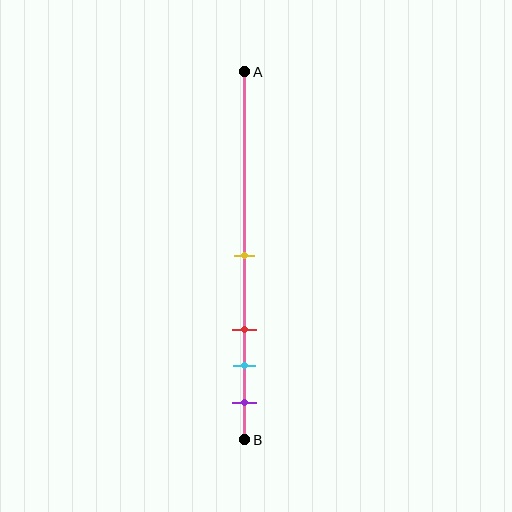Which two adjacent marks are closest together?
The cyan and purple marks are the closest adjacent pair.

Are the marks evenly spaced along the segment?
No, the marks are not evenly spaced.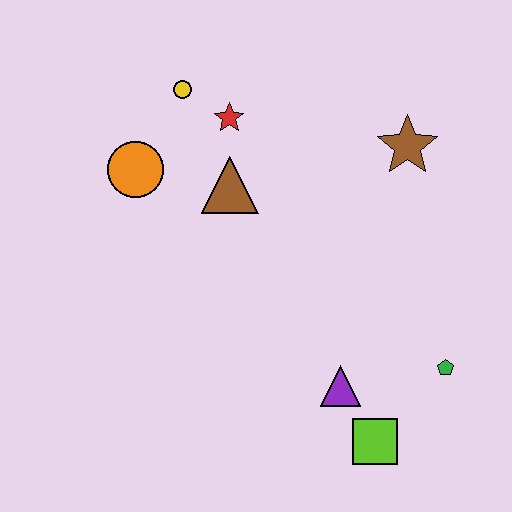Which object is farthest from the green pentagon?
The yellow circle is farthest from the green pentagon.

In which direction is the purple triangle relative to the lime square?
The purple triangle is above the lime square.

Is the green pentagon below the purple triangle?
No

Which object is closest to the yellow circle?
The red star is closest to the yellow circle.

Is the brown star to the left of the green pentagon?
Yes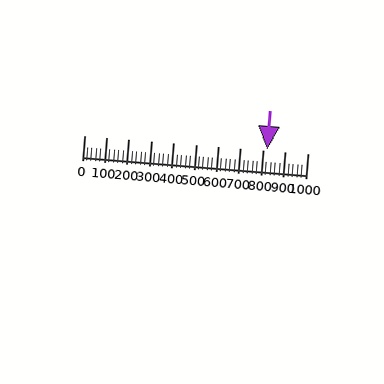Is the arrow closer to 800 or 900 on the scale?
The arrow is closer to 800.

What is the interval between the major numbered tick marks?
The major tick marks are spaced 100 units apart.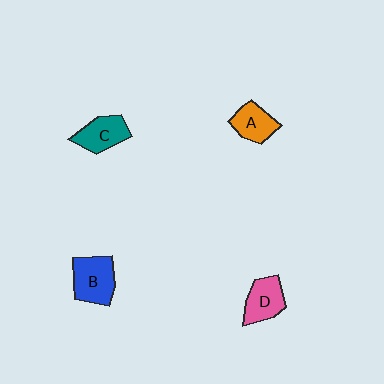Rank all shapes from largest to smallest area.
From largest to smallest: B (blue), D (pink), C (teal), A (orange).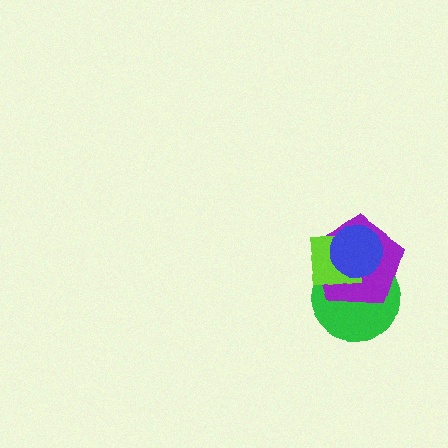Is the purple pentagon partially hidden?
Yes, it is partially covered by another shape.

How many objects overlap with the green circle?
3 objects overlap with the green circle.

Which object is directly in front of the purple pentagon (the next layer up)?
The lime square is directly in front of the purple pentagon.